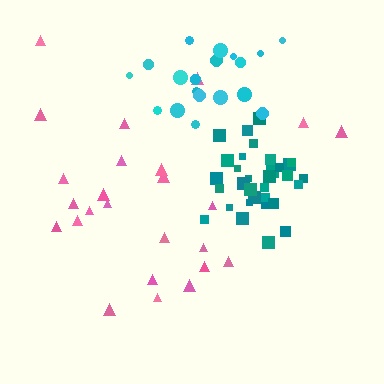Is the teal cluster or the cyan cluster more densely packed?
Teal.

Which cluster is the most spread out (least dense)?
Pink.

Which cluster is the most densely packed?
Teal.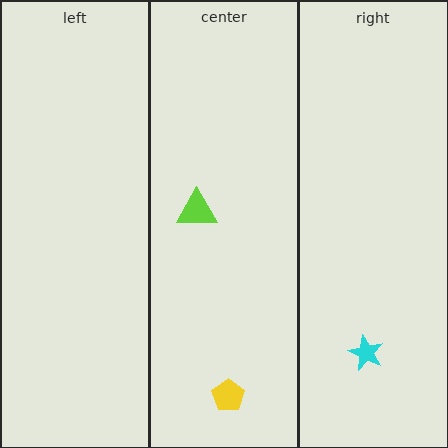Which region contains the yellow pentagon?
The center region.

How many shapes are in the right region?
1.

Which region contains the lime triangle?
The center region.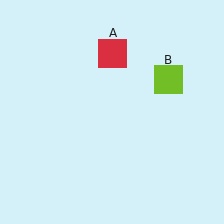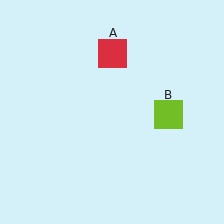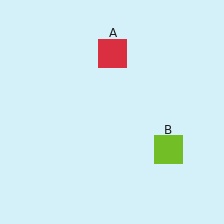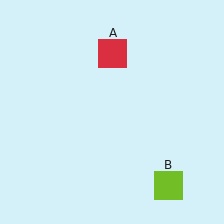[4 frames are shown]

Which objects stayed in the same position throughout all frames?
Red square (object A) remained stationary.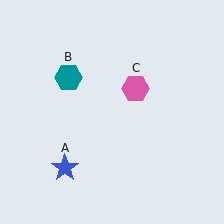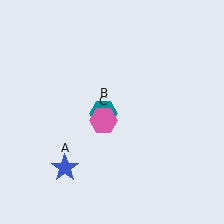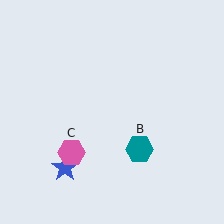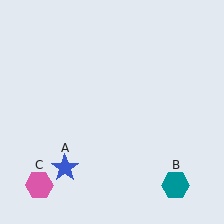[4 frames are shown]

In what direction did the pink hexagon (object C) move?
The pink hexagon (object C) moved down and to the left.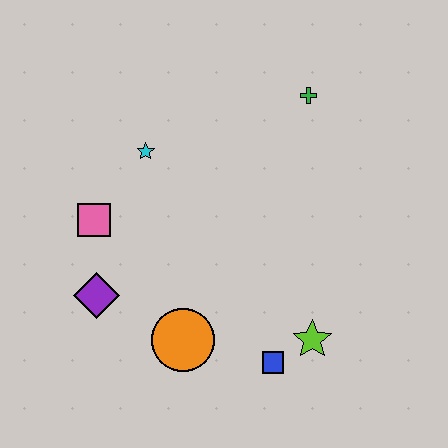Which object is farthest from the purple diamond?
The green cross is farthest from the purple diamond.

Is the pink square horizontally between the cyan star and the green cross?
No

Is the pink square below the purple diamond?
No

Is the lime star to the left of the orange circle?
No